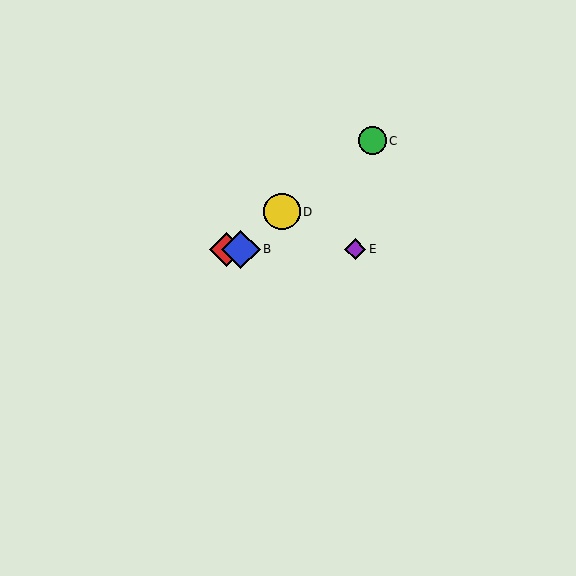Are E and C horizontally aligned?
No, E is at y≈249 and C is at y≈141.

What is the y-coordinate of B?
Object B is at y≈249.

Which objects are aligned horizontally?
Objects A, B, E are aligned horizontally.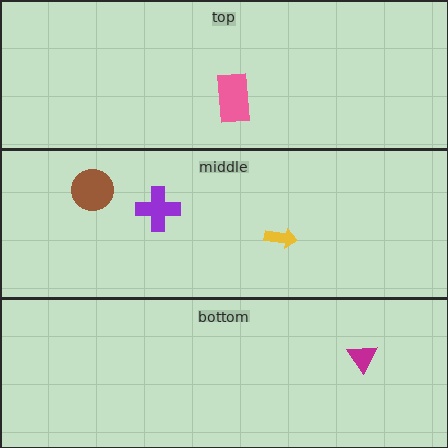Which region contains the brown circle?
The middle region.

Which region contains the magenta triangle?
The bottom region.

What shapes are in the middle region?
The purple cross, the brown circle, the yellow arrow.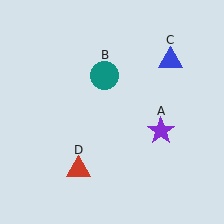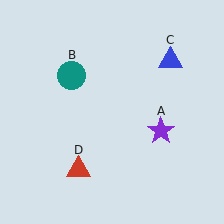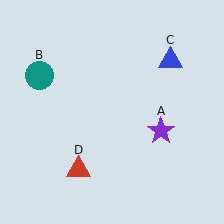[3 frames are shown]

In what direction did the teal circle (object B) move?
The teal circle (object B) moved left.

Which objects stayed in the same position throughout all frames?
Purple star (object A) and blue triangle (object C) and red triangle (object D) remained stationary.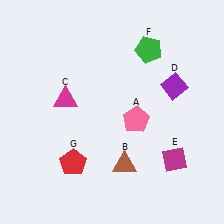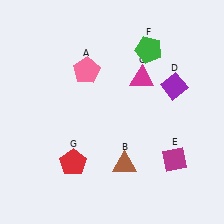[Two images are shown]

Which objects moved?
The objects that moved are: the pink pentagon (A), the magenta triangle (C).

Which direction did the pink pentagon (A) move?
The pink pentagon (A) moved left.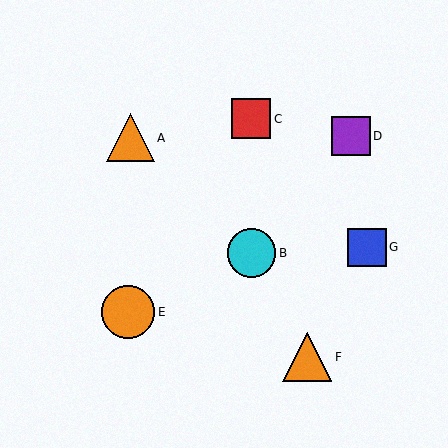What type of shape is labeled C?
Shape C is a red square.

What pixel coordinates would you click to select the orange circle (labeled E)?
Click at (128, 312) to select the orange circle E.